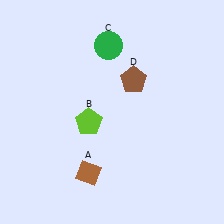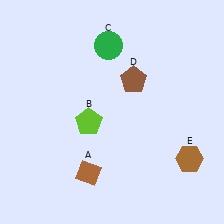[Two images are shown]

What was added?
A brown hexagon (E) was added in Image 2.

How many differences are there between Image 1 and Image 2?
There is 1 difference between the two images.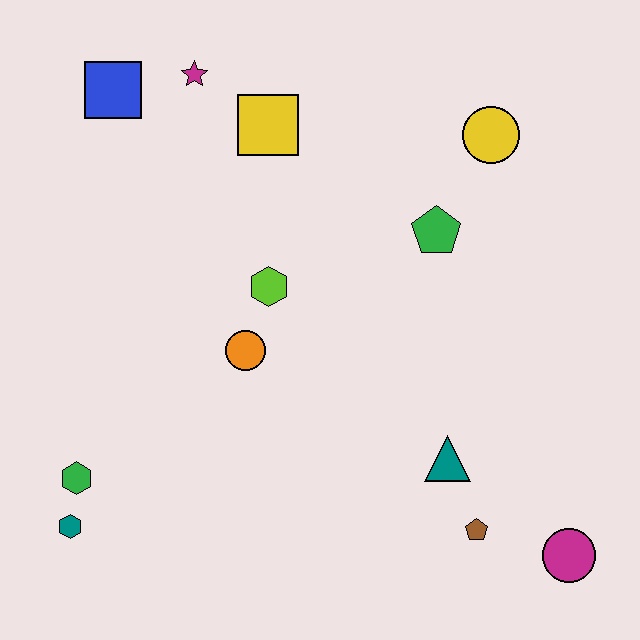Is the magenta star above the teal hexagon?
Yes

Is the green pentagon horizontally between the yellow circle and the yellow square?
Yes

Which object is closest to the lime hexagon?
The orange circle is closest to the lime hexagon.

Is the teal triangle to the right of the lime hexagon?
Yes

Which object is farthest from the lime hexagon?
The magenta circle is farthest from the lime hexagon.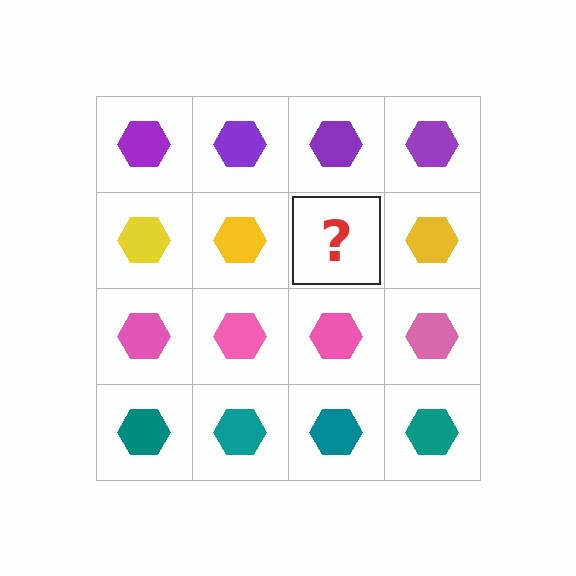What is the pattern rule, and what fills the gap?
The rule is that each row has a consistent color. The gap should be filled with a yellow hexagon.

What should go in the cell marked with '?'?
The missing cell should contain a yellow hexagon.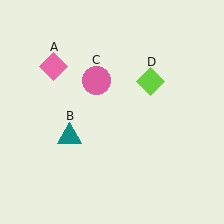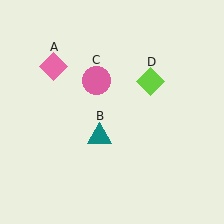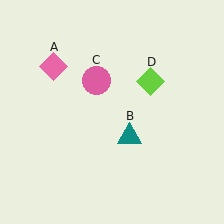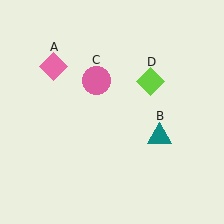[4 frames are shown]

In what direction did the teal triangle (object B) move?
The teal triangle (object B) moved right.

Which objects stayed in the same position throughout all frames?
Pink diamond (object A) and pink circle (object C) and lime diamond (object D) remained stationary.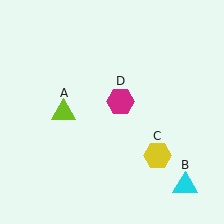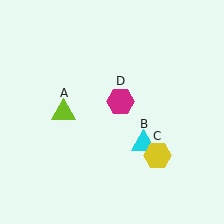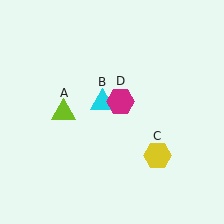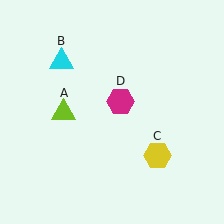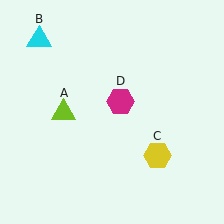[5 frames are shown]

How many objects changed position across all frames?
1 object changed position: cyan triangle (object B).